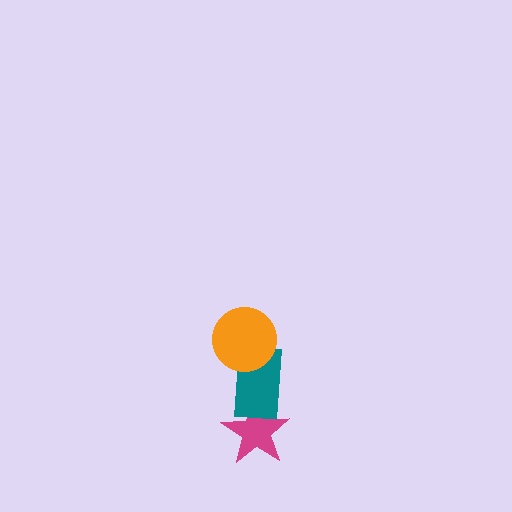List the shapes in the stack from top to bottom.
From top to bottom: the orange circle, the teal rectangle, the magenta star.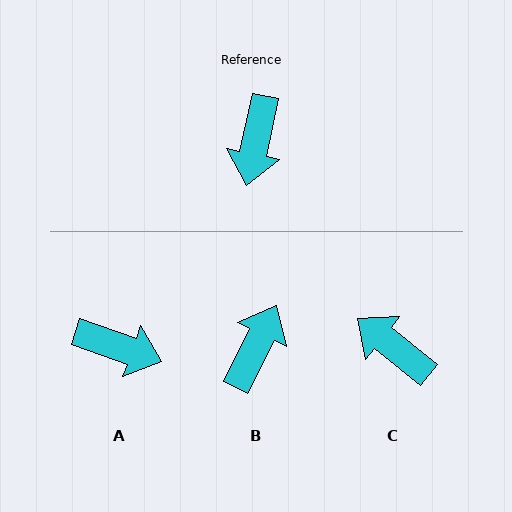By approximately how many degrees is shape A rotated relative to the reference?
Approximately 83 degrees counter-clockwise.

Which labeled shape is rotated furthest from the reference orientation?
B, about 165 degrees away.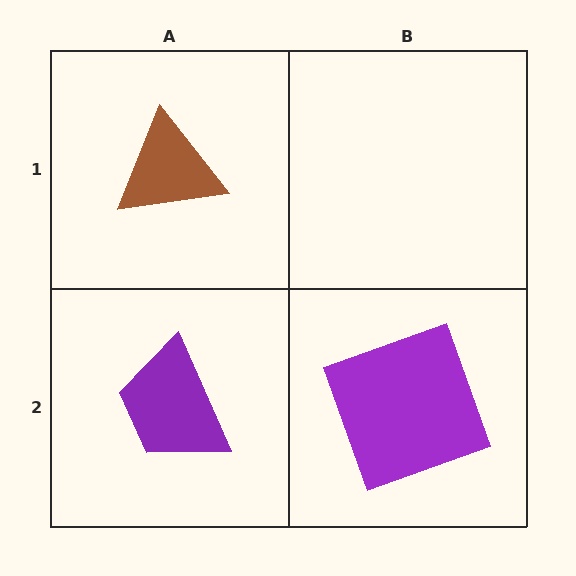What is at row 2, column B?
A purple square.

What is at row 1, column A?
A brown triangle.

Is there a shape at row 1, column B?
No, that cell is empty.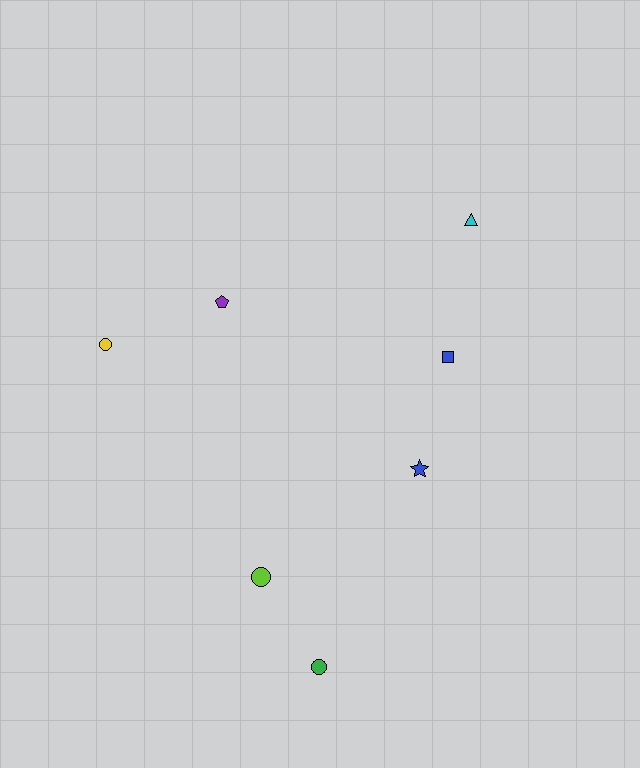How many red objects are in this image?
There are no red objects.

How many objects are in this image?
There are 7 objects.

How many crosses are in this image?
There are no crosses.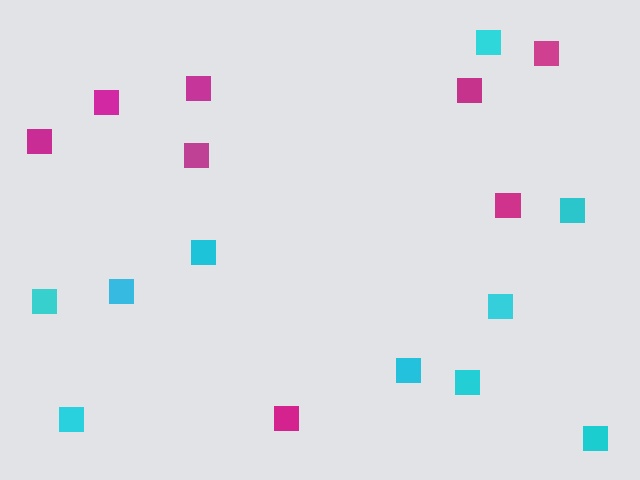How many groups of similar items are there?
There are 2 groups: one group of magenta squares (8) and one group of cyan squares (10).